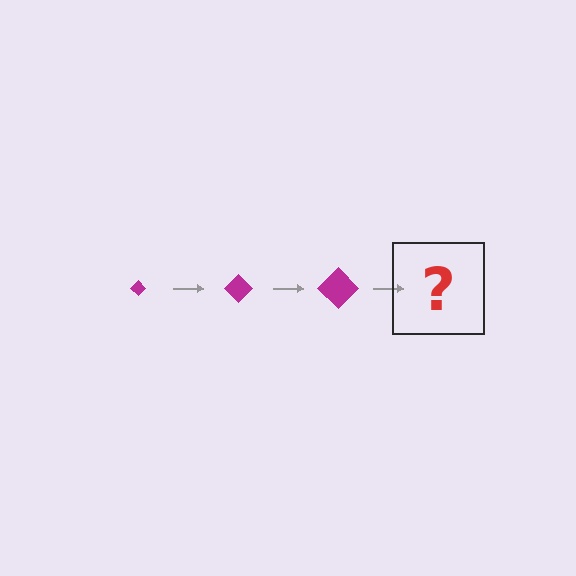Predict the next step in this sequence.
The next step is a magenta diamond, larger than the previous one.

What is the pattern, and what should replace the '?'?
The pattern is that the diamond gets progressively larger each step. The '?' should be a magenta diamond, larger than the previous one.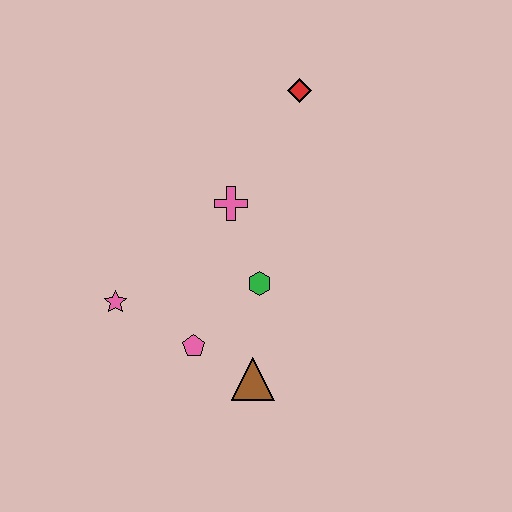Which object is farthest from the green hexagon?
The red diamond is farthest from the green hexagon.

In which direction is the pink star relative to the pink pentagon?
The pink star is to the left of the pink pentagon.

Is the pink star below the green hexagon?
Yes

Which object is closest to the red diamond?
The pink cross is closest to the red diamond.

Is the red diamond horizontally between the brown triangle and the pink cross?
No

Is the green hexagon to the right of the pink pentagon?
Yes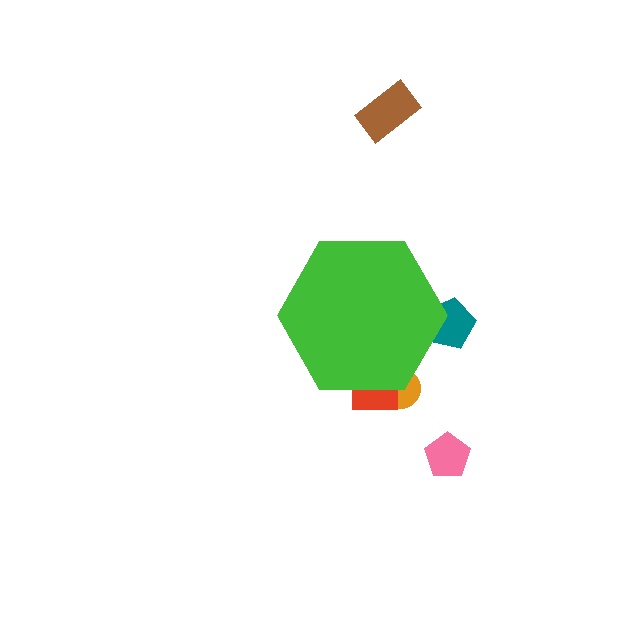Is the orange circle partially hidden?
Yes, the orange circle is partially hidden behind the green hexagon.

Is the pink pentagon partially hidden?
No, the pink pentagon is fully visible.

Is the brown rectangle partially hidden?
No, the brown rectangle is fully visible.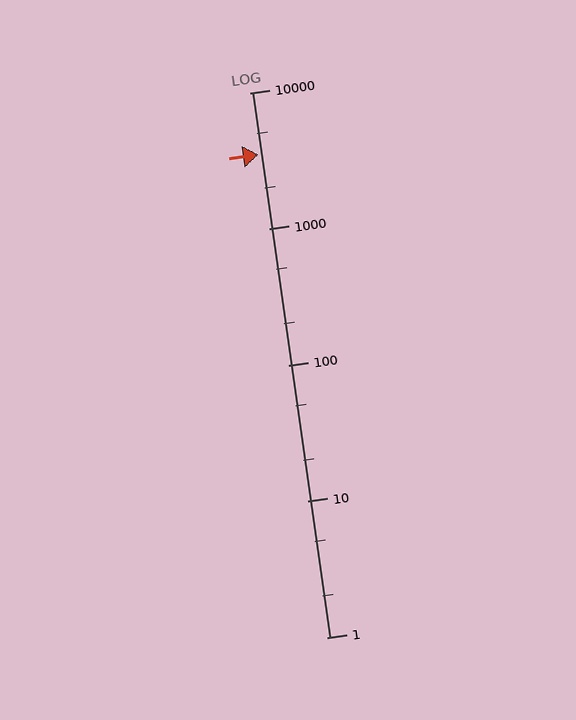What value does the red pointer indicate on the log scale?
The pointer indicates approximately 3500.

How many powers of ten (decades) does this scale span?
The scale spans 4 decades, from 1 to 10000.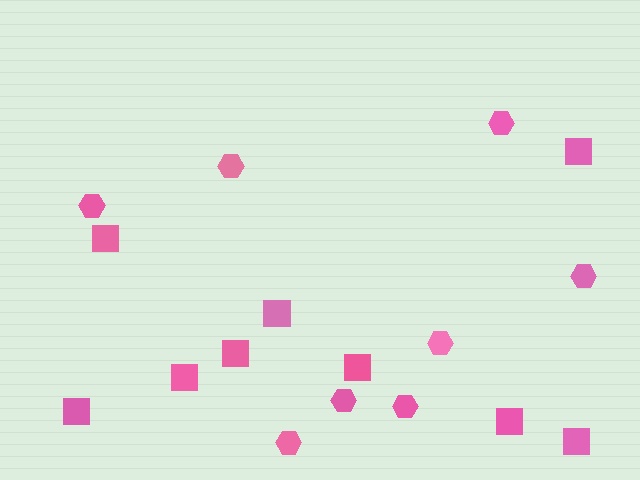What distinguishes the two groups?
There are 2 groups: one group of hexagons (8) and one group of squares (9).